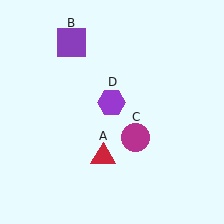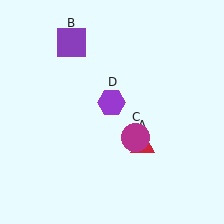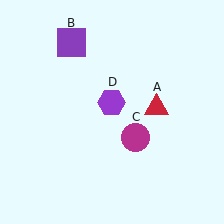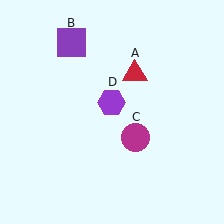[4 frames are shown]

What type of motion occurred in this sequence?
The red triangle (object A) rotated counterclockwise around the center of the scene.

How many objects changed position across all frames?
1 object changed position: red triangle (object A).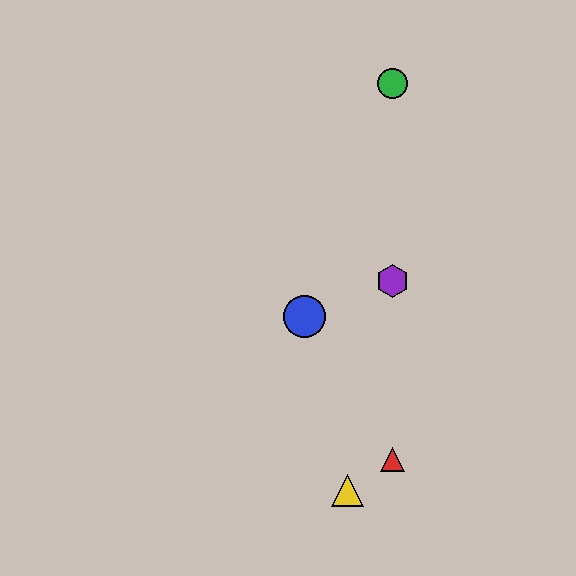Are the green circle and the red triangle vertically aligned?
Yes, both are at x≈392.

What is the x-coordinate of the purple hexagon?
The purple hexagon is at x≈392.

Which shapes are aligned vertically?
The red triangle, the green circle, the purple hexagon are aligned vertically.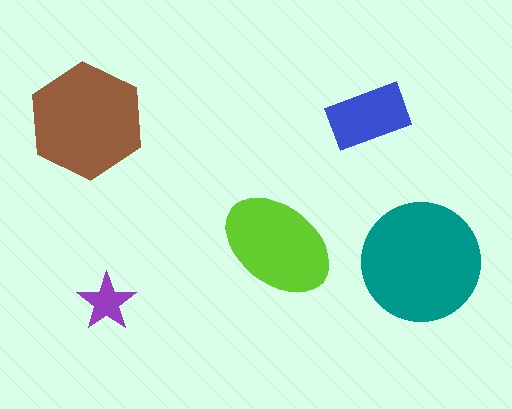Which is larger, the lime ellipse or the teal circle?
The teal circle.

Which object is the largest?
The teal circle.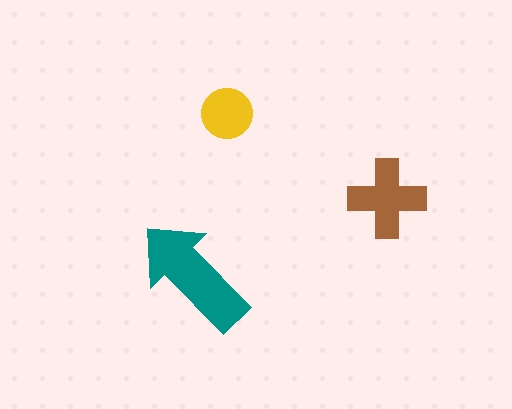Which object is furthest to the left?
The teal arrow is leftmost.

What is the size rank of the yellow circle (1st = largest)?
3rd.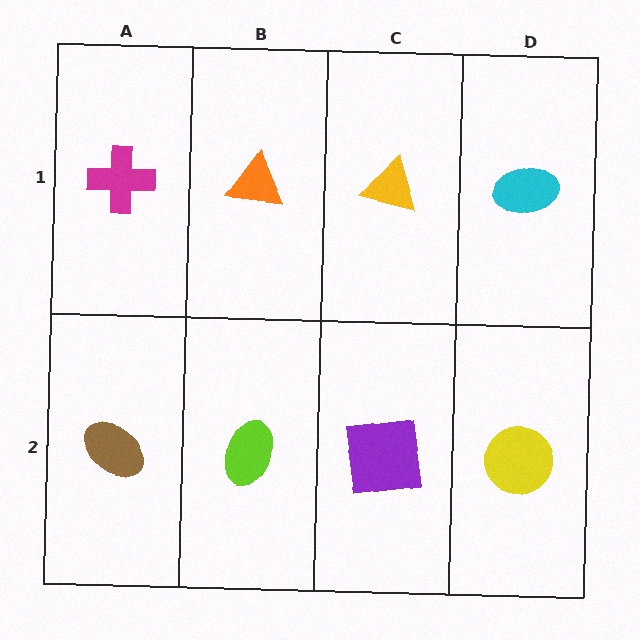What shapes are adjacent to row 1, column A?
A brown ellipse (row 2, column A), an orange triangle (row 1, column B).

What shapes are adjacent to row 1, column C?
A purple square (row 2, column C), an orange triangle (row 1, column B), a cyan ellipse (row 1, column D).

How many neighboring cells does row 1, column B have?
3.